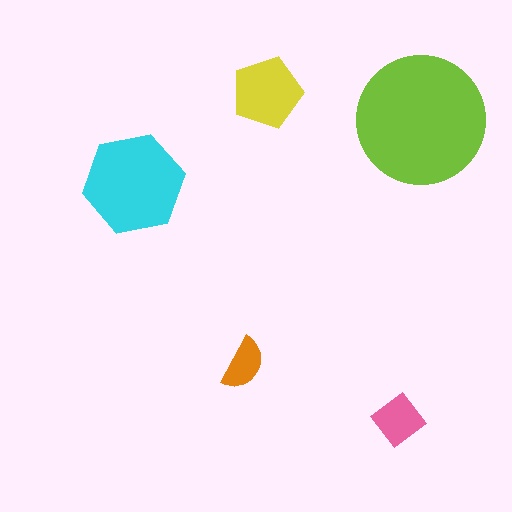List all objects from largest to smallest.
The lime circle, the cyan hexagon, the yellow pentagon, the pink diamond, the orange semicircle.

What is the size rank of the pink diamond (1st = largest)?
4th.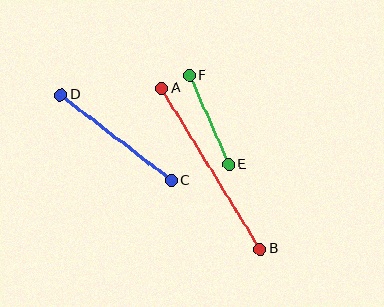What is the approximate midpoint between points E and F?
The midpoint is at approximately (209, 120) pixels.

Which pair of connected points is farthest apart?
Points A and B are farthest apart.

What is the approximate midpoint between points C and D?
The midpoint is at approximately (116, 138) pixels.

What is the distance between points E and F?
The distance is approximately 97 pixels.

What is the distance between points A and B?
The distance is approximately 188 pixels.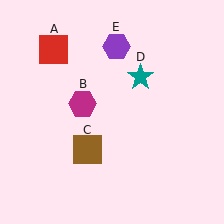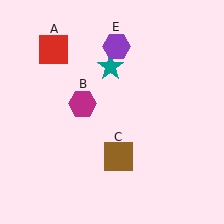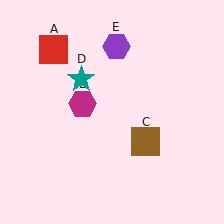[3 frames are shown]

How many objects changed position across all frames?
2 objects changed position: brown square (object C), teal star (object D).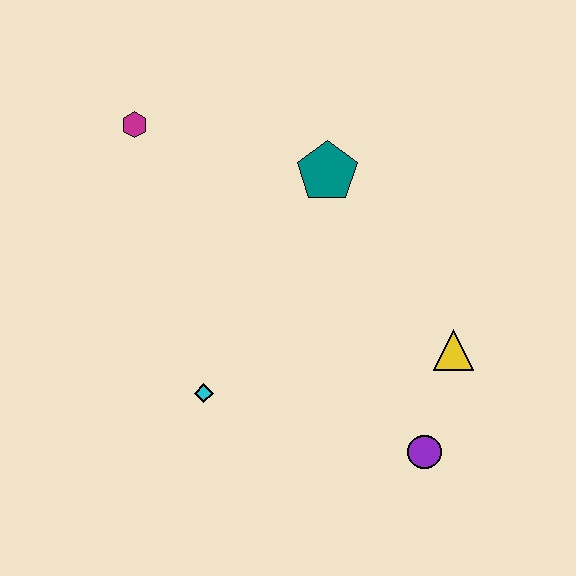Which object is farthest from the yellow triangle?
The magenta hexagon is farthest from the yellow triangle.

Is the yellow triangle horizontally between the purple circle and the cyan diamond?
No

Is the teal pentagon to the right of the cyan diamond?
Yes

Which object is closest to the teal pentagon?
The magenta hexagon is closest to the teal pentagon.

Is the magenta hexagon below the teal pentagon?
No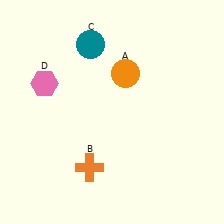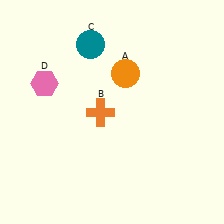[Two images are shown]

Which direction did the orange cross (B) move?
The orange cross (B) moved up.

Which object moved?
The orange cross (B) moved up.